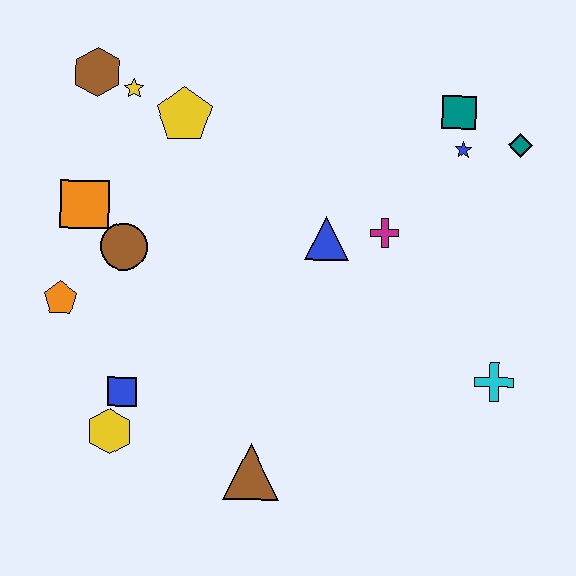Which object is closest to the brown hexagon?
The yellow star is closest to the brown hexagon.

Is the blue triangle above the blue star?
No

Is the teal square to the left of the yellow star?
No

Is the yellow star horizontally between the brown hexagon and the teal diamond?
Yes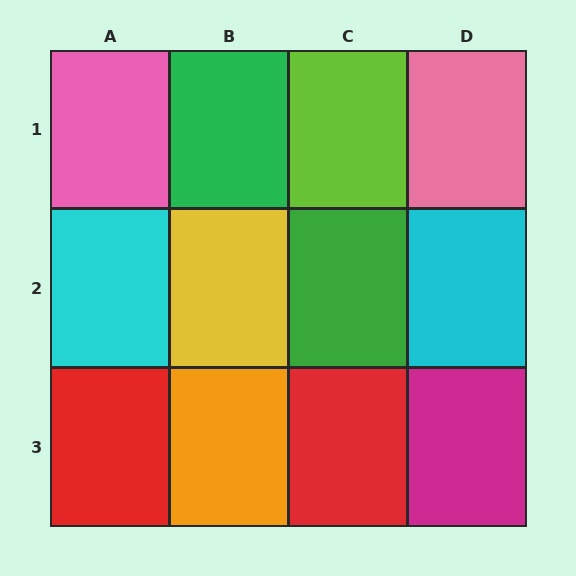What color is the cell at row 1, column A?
Pink.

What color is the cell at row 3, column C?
Red.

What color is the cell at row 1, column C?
Lime.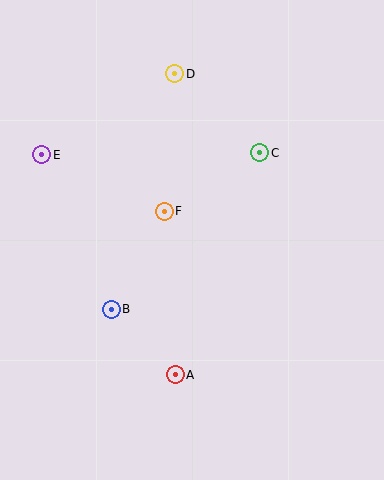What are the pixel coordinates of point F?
Point F is at (164, 211).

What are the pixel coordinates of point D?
Point D is at (175, 74).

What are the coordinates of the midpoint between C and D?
The midpoint between C and D is at (217, 113).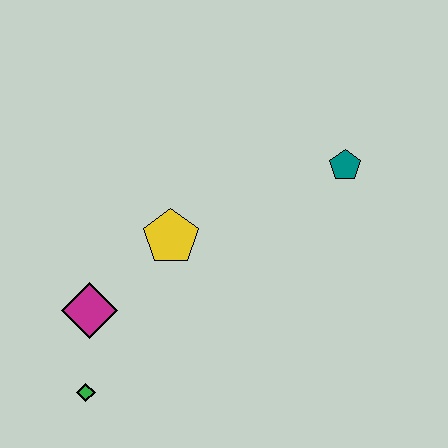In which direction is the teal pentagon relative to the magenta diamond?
The teal pentagon is to the right of the magenta diamond.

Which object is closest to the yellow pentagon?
The magenta diamond is closest to the yellow pentagon.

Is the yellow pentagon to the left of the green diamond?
No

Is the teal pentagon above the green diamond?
Yes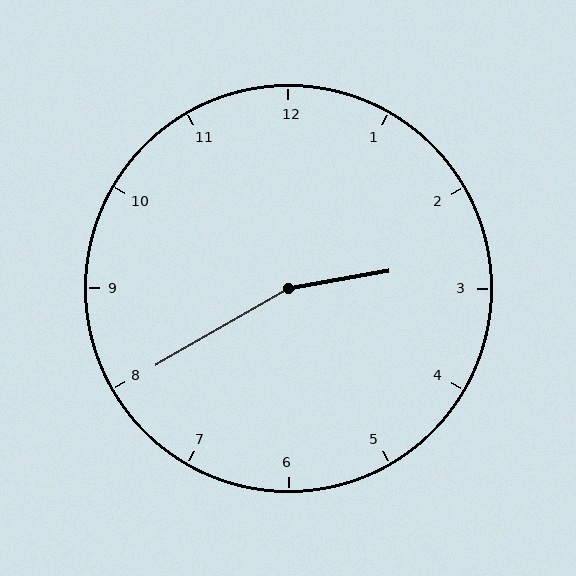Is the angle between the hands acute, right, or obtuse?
It is obtuse.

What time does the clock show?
2:40.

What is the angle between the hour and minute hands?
Approximately 160 degrees.